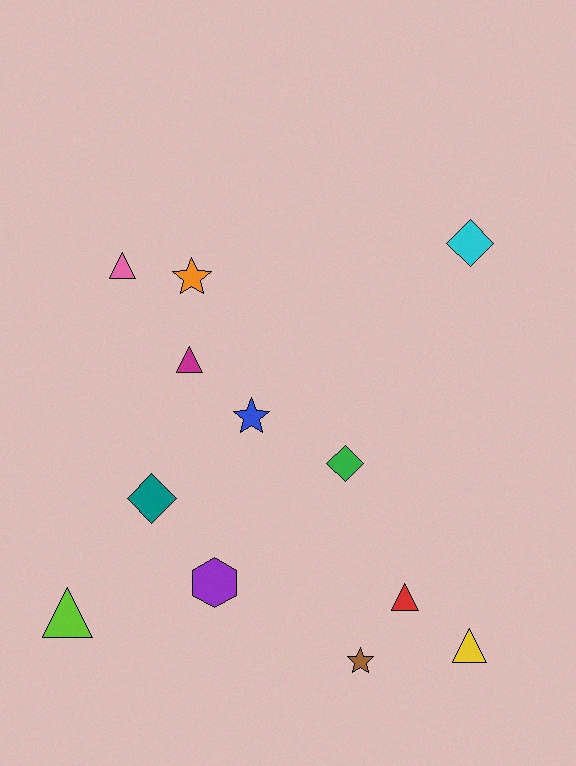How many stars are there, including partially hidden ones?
There are 3 stars.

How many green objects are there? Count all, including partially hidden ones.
There is 1 green object.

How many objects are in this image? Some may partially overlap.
There are 12 objects.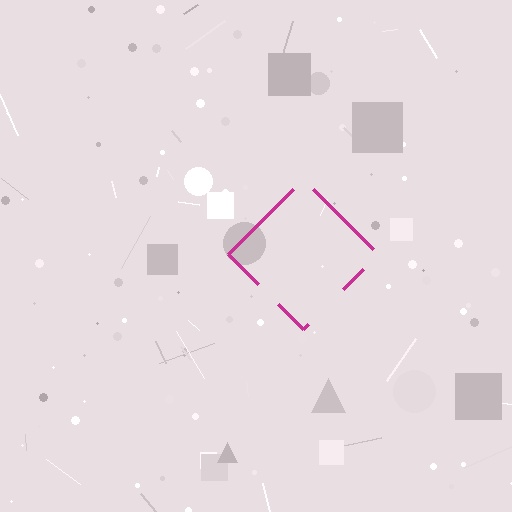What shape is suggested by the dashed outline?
The dashed outline suggests a diamond.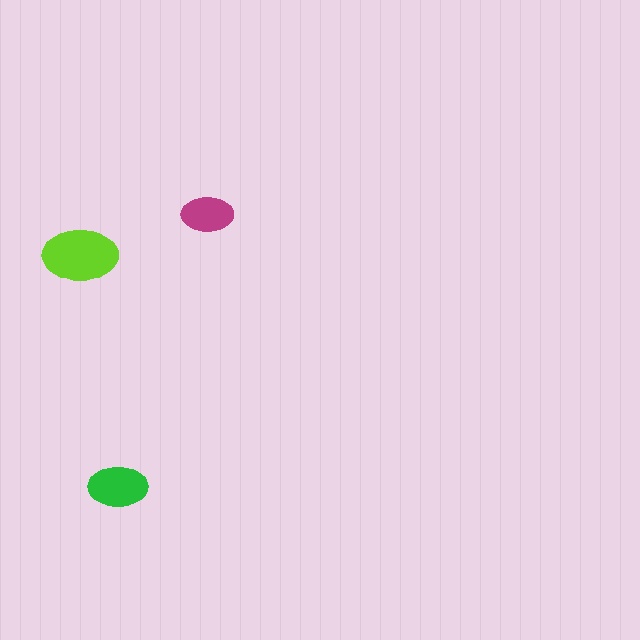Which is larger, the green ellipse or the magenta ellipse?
The green one.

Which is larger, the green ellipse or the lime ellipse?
The lime one.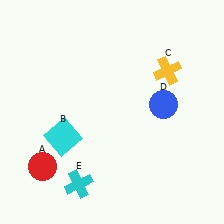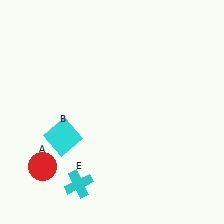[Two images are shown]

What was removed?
The blue circle (D), the yellow cross (C) were removed in Image 2.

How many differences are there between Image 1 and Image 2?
There are 2 differences between the two images.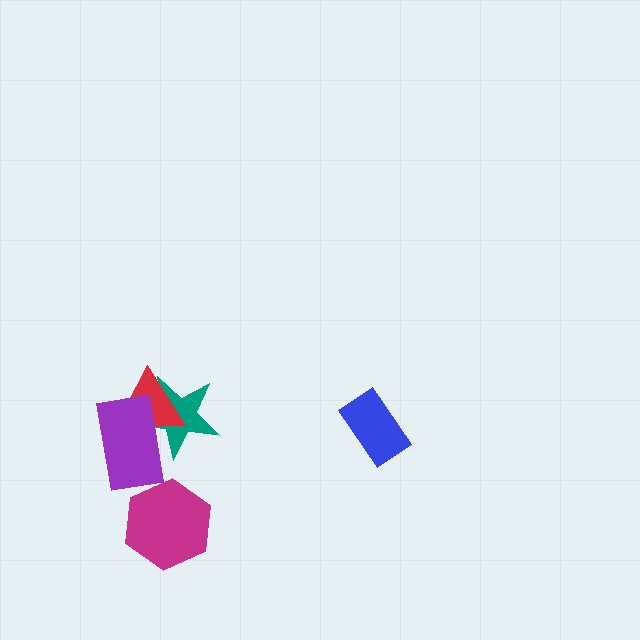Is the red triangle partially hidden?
Yes, it is partially covered by another shape.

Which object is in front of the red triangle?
The purple rectangle is in front of the red triangle.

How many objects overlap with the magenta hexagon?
0 objects overlap with the magenta hexagon.